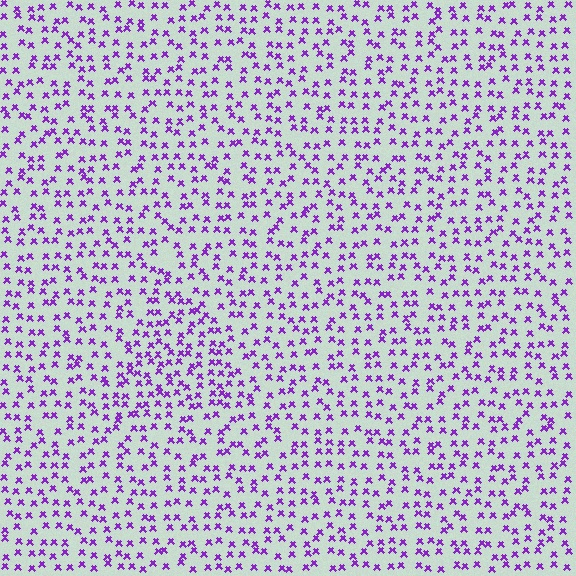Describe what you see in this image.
The image contains small purple elements arranged at two different densities. A triangle-shaped region is visible where the elements are more densely packed than the surrounding area.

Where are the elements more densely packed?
The elements are more densely packed inside the triangle boundary.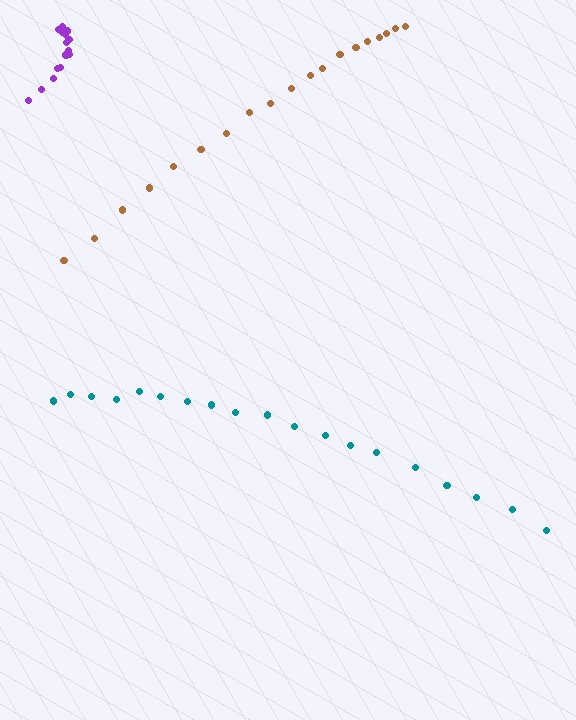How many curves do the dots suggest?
There are 3 distinct paths.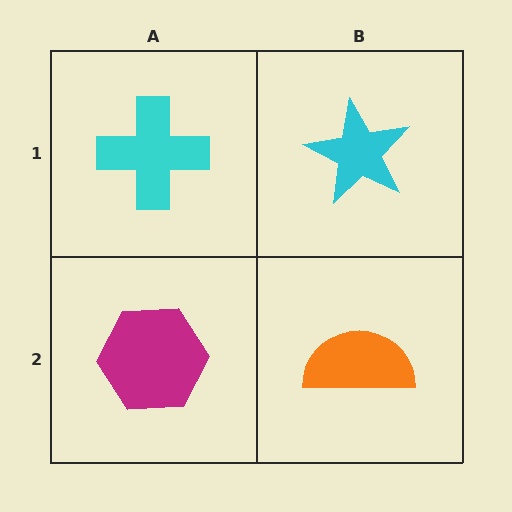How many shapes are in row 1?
2 shapes.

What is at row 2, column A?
A magenta hexagon.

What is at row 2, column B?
An orange semicircle.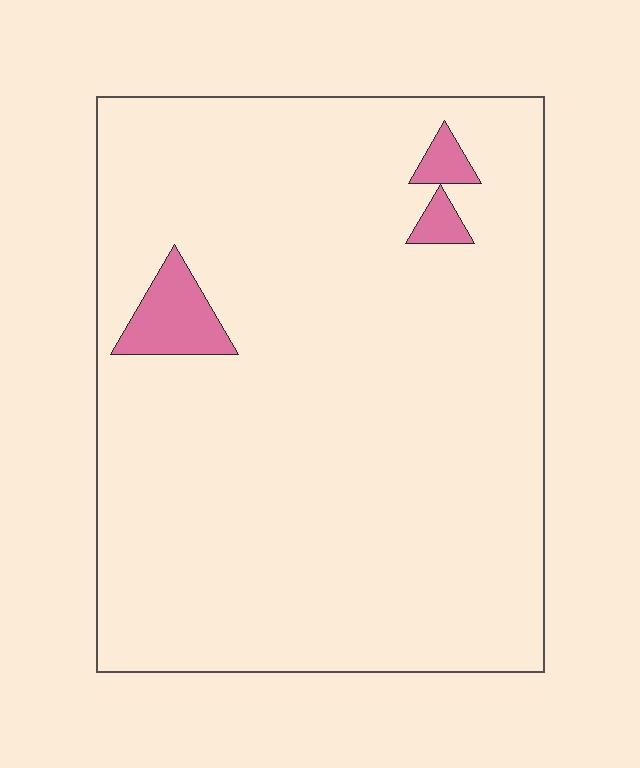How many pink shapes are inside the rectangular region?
3.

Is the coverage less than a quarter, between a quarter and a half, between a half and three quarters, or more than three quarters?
Less than a quarter.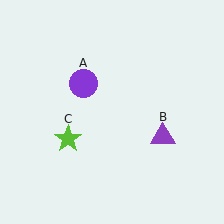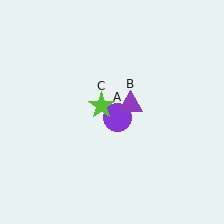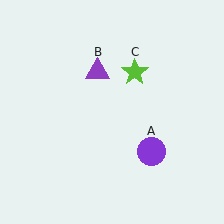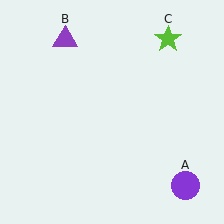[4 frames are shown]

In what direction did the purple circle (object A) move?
The purple circle (object A) moved down and to the right.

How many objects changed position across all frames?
3 objects changed position: purple circle (object A), purple triangle (object B), lime star (object C).